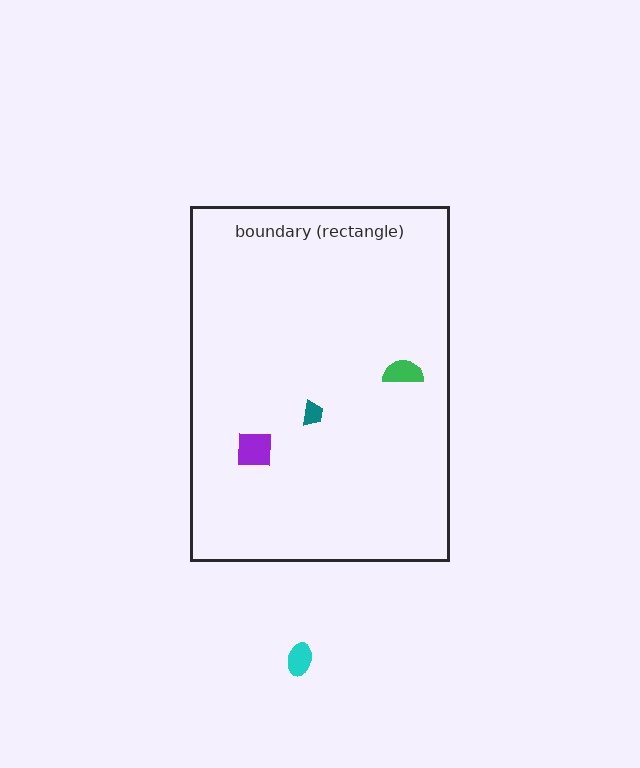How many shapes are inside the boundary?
3 inside, 1 outside.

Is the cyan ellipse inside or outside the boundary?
Outside.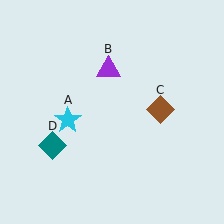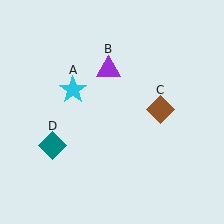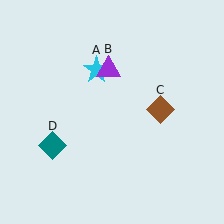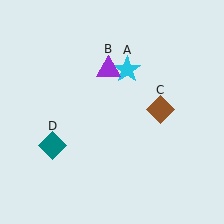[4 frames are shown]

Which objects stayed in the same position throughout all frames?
Purple triangle (object B) and brown diamond (object C) and teal diamond (object D) remained stationary.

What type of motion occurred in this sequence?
The cyan star (object A) rotated clockwise around the center of the scene.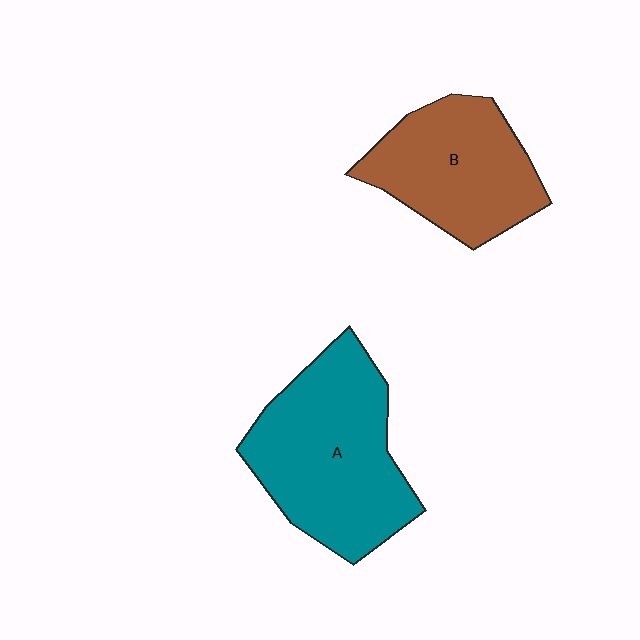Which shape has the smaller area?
Shape B (brown).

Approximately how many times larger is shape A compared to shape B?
Approximately 1.3 times.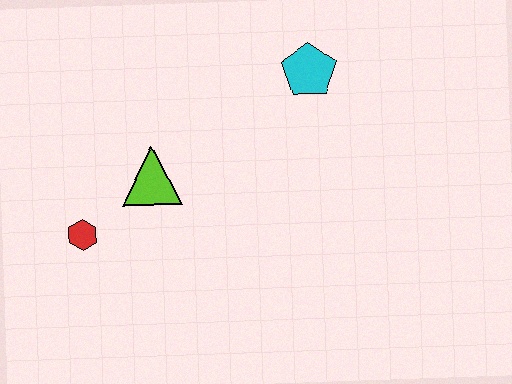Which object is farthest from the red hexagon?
The cyan pentagon is farthest from the red hexagon.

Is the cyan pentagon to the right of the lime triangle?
Yes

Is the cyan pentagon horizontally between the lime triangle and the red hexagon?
No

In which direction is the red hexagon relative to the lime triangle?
The red hexagon is to the left of the lime triangle.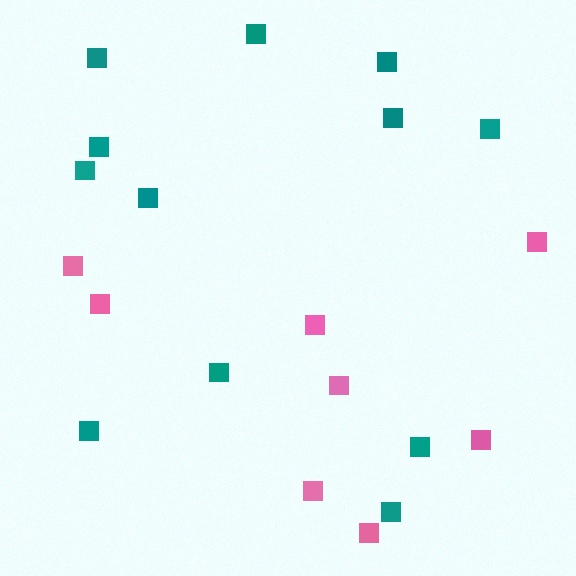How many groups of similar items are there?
There are 2 groups: one group of pink squares (8) and one group of teal squares (12).